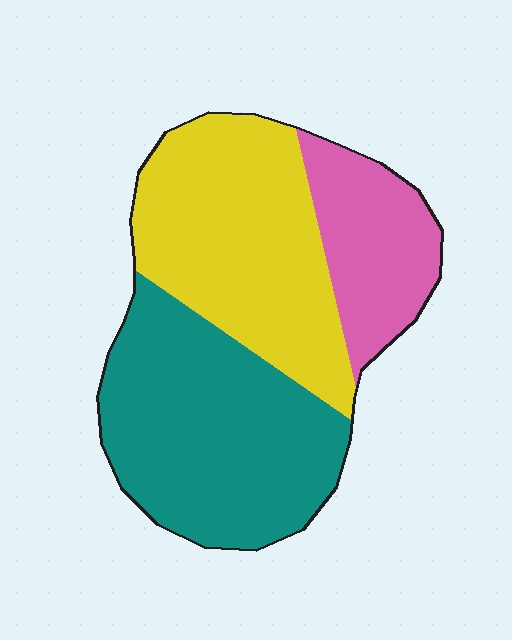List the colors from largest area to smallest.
From largest to smallest: teal, yellow, pink.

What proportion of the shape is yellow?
Yellow takes up about three eighths (3/8) of the shape.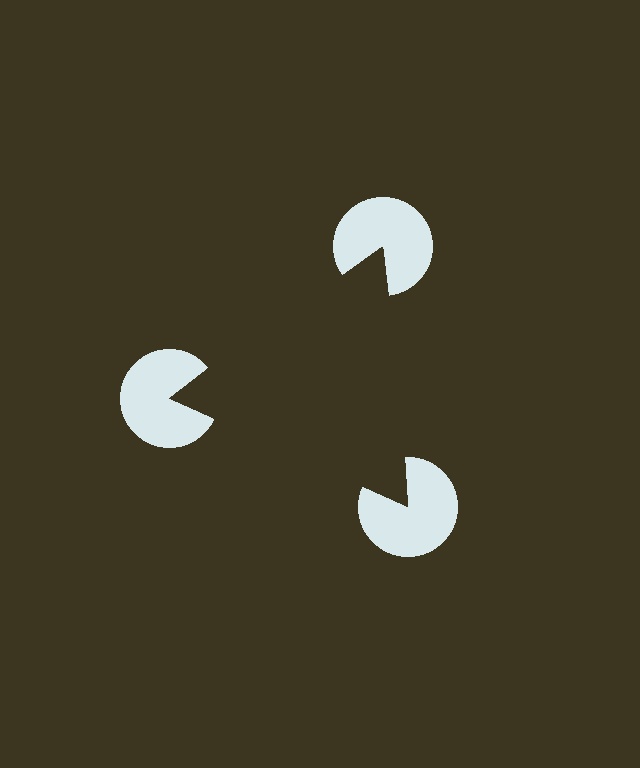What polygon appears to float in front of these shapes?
An illusory triangle — its edges are inferred from the aligned wedge cuts in the pac-man discs, not physically drawn.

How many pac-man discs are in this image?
There are 3 — one at each vertex of the illusory triangle.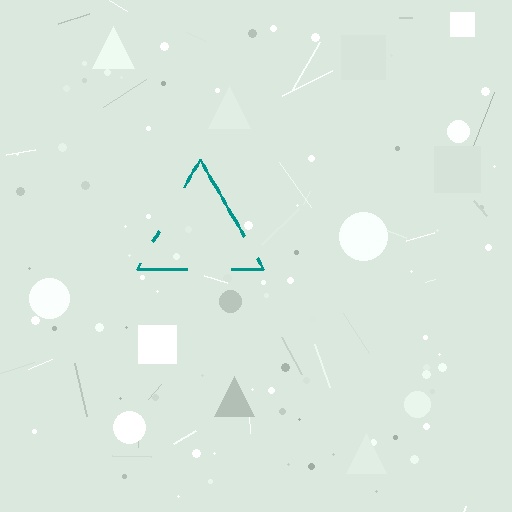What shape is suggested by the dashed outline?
The dashed outline suggests a triangle.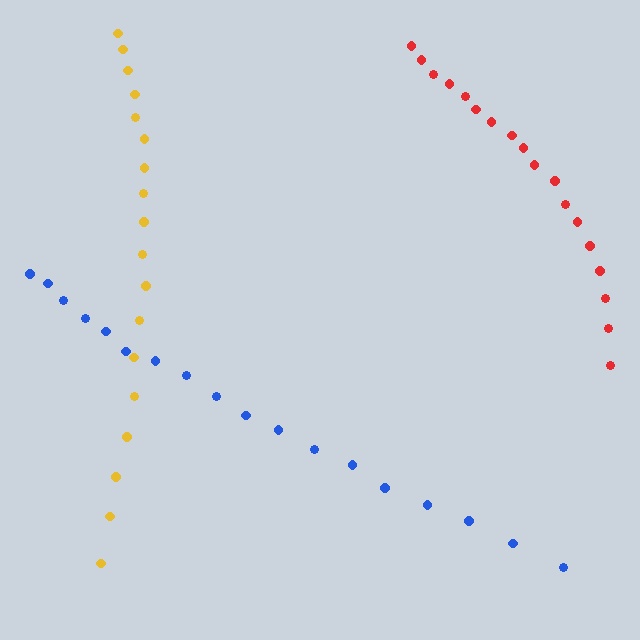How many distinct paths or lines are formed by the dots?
There are 3 distinct paths.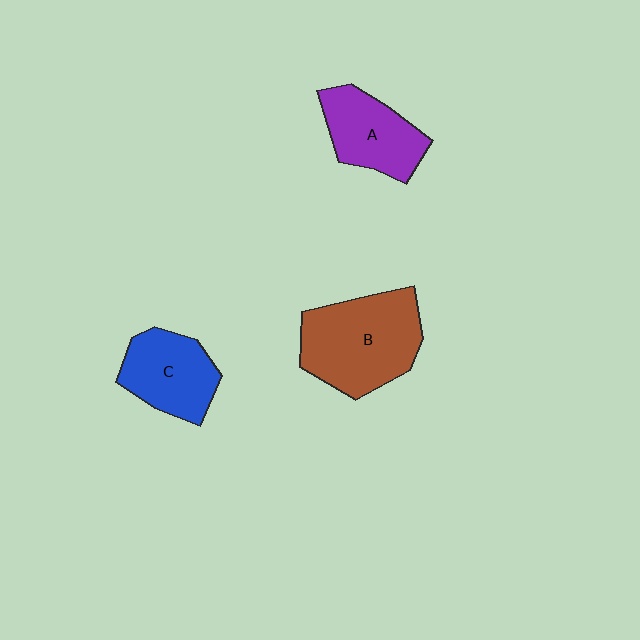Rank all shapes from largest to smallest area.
From largest to smallest: B (brown), C (blue), A (purple).